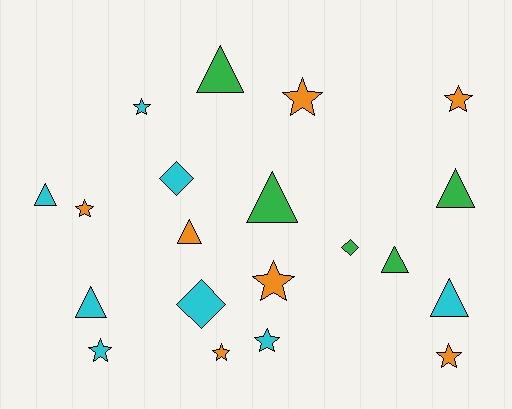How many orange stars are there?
There are 6 orange stars.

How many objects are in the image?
There are 20 objects.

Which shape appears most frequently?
Star, with 9 objects.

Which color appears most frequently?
Cyan, with 8 objects.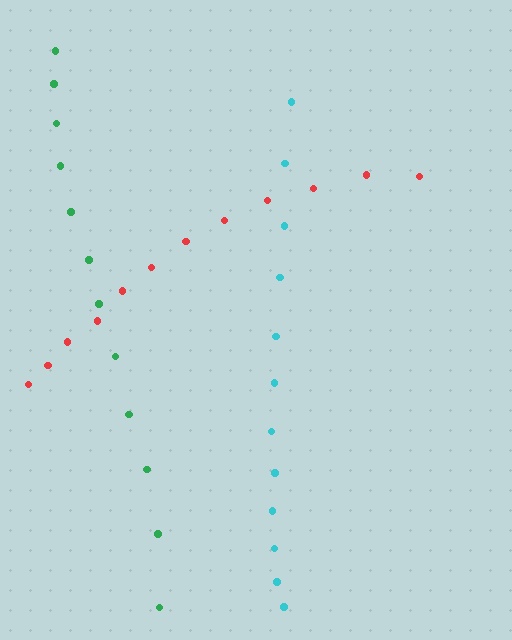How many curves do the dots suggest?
There are 3 distinct paths.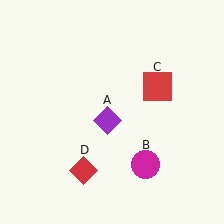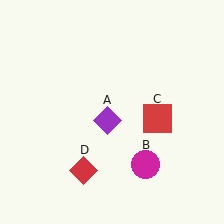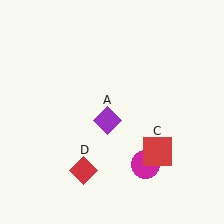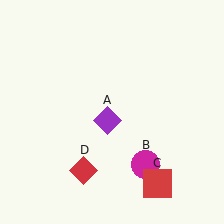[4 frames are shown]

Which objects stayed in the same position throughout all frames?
Purple diamond (object A) and magenta circle (object B) and red diamond (object D) remained stationary.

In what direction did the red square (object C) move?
The red square (object C) moved down.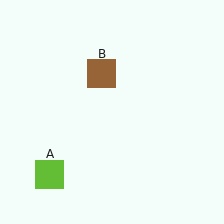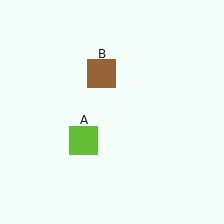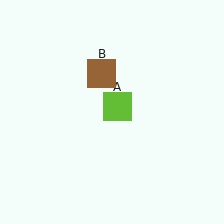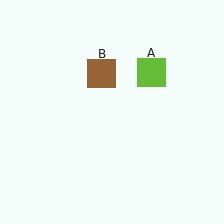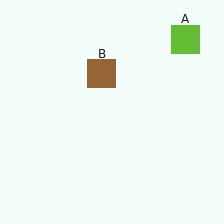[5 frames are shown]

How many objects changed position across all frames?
1 object changed position: lime square (object A).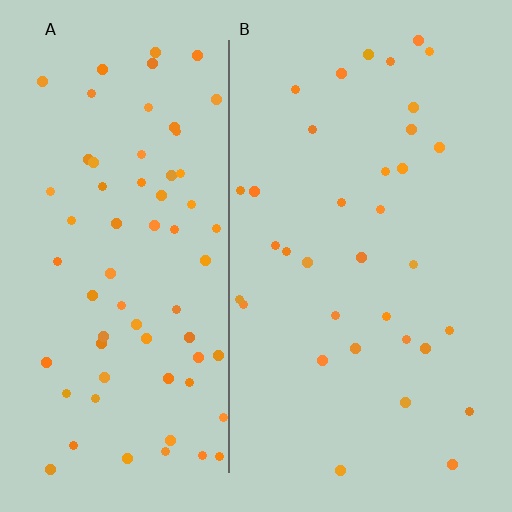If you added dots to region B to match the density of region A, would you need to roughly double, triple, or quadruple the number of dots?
Approximately double.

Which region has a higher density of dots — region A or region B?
A (the left).